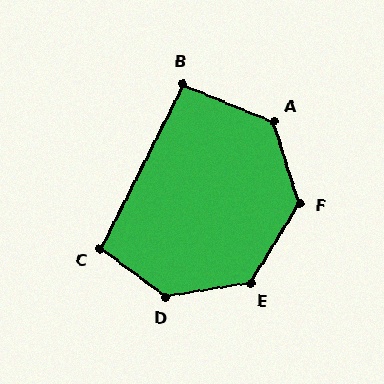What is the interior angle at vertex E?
Approximately 131 degrees (obtuse).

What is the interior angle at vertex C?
Approximately 100 degrees (obtuse).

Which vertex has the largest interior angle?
D, at approximately 134 degrees.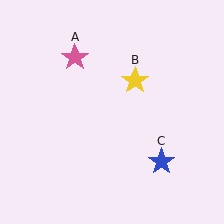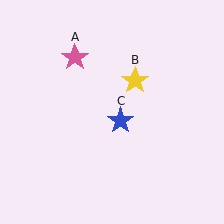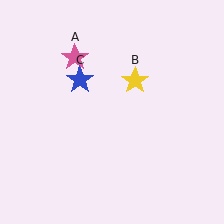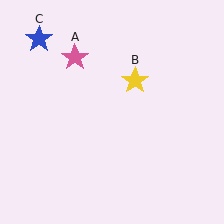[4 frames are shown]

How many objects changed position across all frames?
1 object changed position: blue star (object C).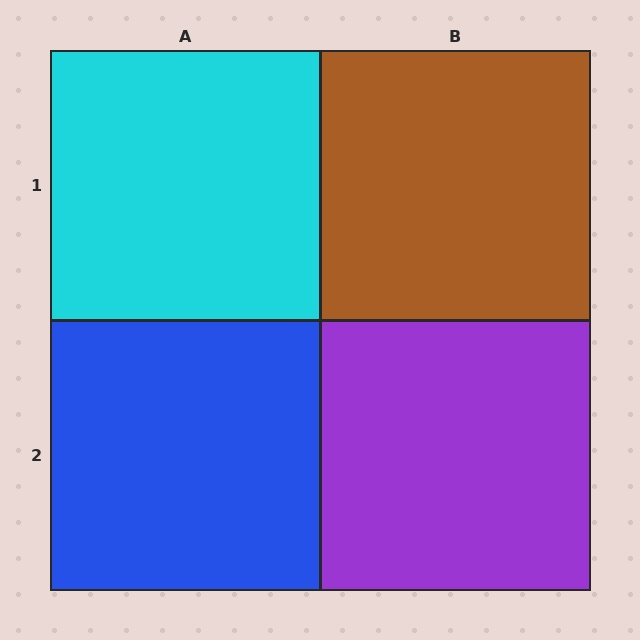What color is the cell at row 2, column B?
Purple.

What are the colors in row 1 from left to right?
Cyan, brown.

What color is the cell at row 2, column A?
Blue.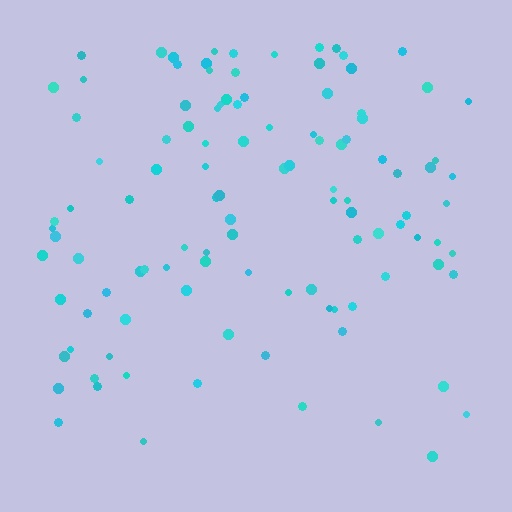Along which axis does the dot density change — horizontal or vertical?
Vertical.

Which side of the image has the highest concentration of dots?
The top.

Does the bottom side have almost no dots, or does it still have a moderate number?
Still a moderate number, just noticeably fewer than the top.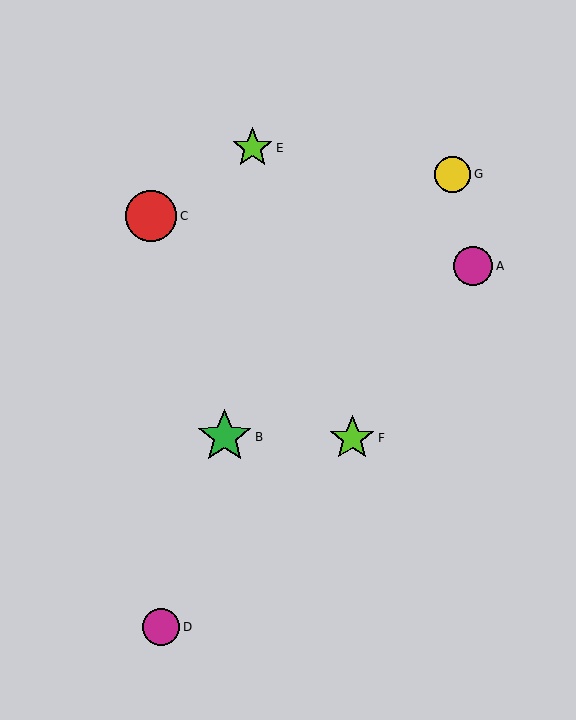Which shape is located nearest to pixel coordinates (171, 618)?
The magenta circle (labeled D) at (161, 627) is nearest to that location.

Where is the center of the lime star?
The center of the lime star is at (253, 148).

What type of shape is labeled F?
Shape F is a lime star.